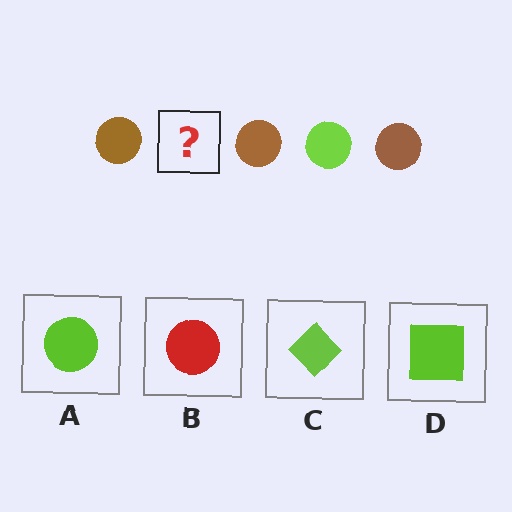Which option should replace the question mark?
Option A.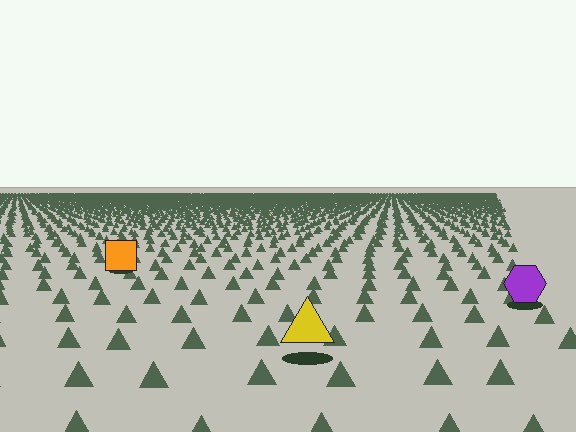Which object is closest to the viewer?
The yellow triangle is closest. The texture marks near it are larger and more spread out.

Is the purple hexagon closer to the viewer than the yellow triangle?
No. The yellow triangle is closer — you can tell from the texture gradient: the ground texture is coarser near it.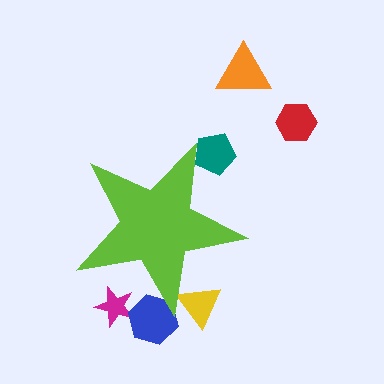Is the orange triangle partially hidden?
No, the orange triangle is fully visible.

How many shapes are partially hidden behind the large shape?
4 shapes are partially hidden.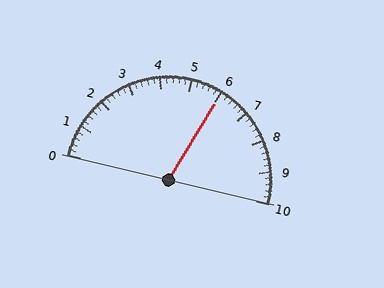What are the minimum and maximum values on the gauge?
The gauge ranges from 0 to 10.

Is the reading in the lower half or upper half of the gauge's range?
The reading is in the upper half of the range (0 to 10).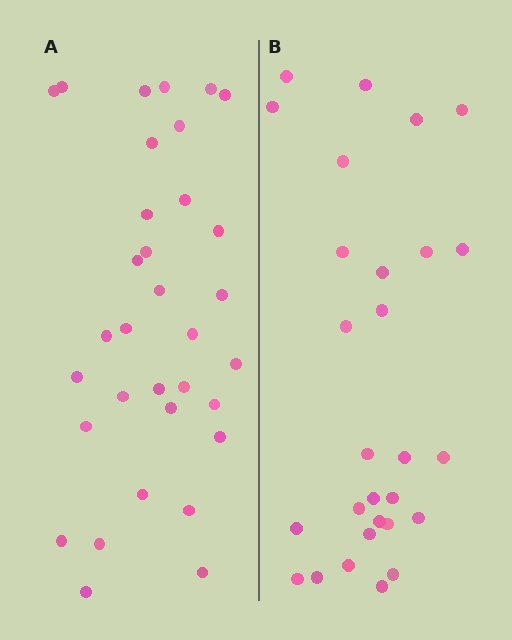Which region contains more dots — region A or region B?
Region A (the left region) has more dots.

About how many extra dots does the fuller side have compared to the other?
Region A has about 5 more dots than region B.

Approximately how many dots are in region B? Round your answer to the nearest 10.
About 30 dots. (The exact count is 28, which rounds to 30.)